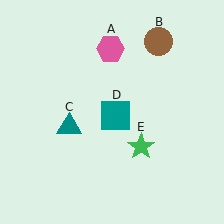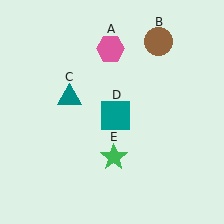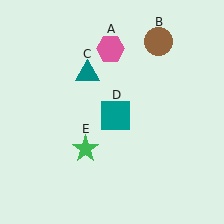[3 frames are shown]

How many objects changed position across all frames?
2 objects changed position: teal triangle (object C), green star (object E).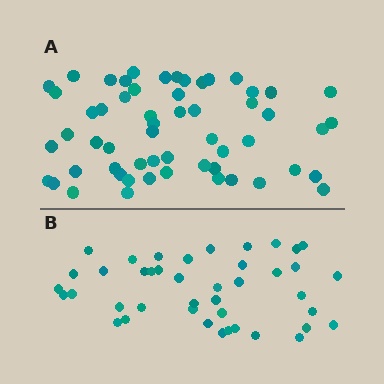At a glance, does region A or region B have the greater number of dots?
Region A (the top region) has more dots.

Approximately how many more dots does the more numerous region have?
Region A has approximately 15 more dots than region B.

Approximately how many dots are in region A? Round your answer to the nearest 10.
About 60 dots. (The exact count is 57, which rounds to 60.)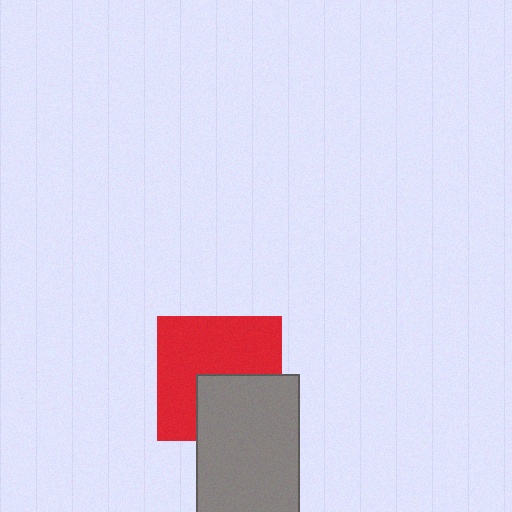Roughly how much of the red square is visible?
About half of it is visible (roughly 63%).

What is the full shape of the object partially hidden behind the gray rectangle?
The partially hidden object is a red square.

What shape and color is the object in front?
The object in front is a gray rectangle.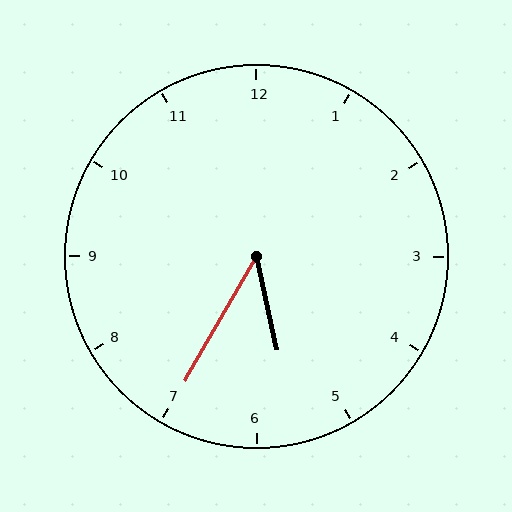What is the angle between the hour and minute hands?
Approximately 42 degrees.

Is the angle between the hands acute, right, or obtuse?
It is acute.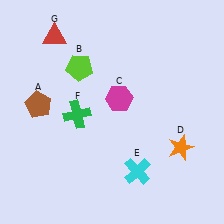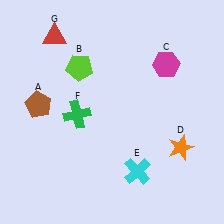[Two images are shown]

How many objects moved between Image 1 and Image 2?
1 object moved between the two images.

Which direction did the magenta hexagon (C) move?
The magenta hexagon (C) moved right.